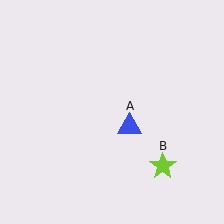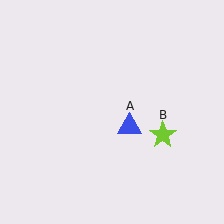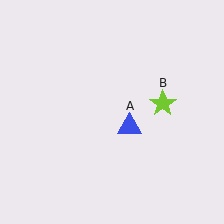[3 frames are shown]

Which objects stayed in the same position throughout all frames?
Blue triangle (object A) remained stationary.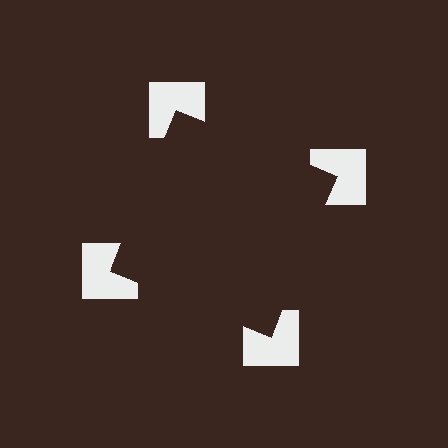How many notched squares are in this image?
There are 4 — one at each vertex of the illusory square.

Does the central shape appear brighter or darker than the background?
It typically appears slightly darker than the background, even though no actual brightness change is drawn.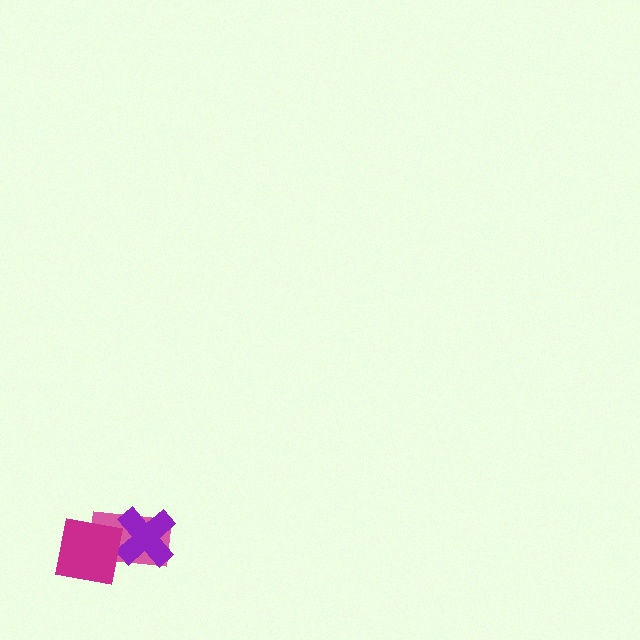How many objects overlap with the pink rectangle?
2 objects overlap with the pink rectangle.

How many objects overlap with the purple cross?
2 objects overlap with the purple cross.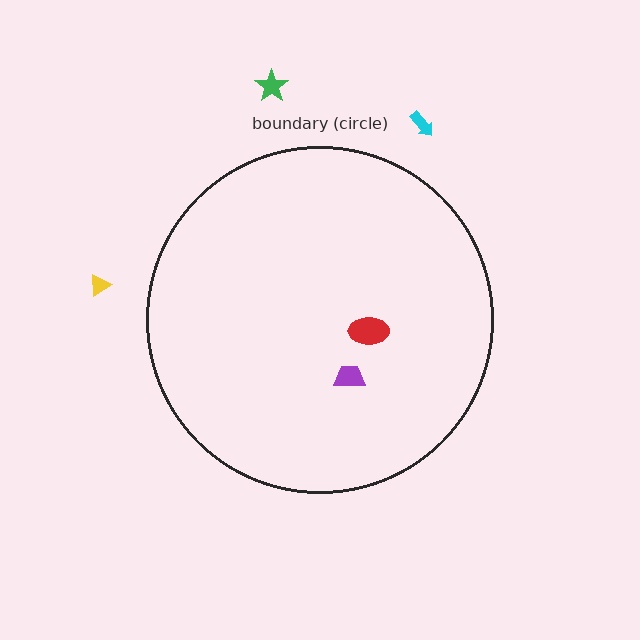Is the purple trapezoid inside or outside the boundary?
Inside.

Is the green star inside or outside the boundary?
Outside.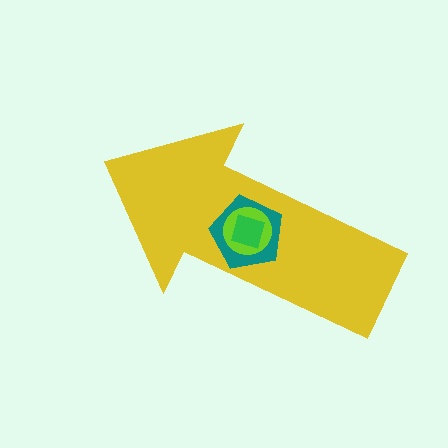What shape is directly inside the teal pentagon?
The lime circle.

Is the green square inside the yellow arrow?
Yes.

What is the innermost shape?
The green square.